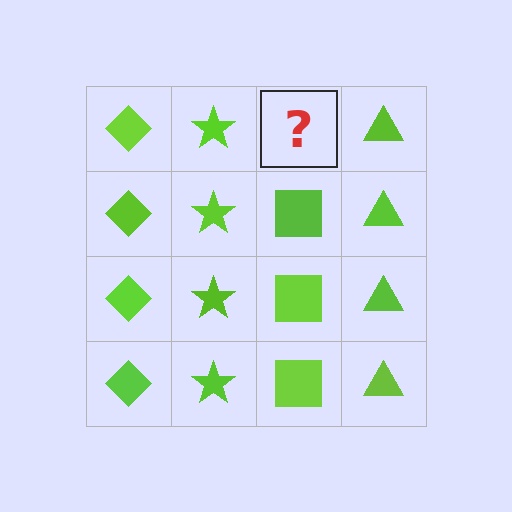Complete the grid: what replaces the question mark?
The question mark should be replaced with a lime square.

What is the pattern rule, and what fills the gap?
The rule is that each column has a consistent shape. The gap should be filled with a lime square.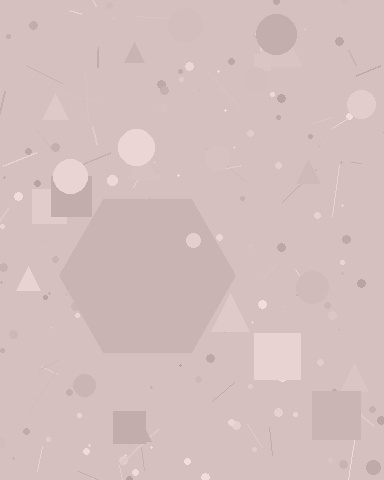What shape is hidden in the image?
A hexagon is hidden in the image.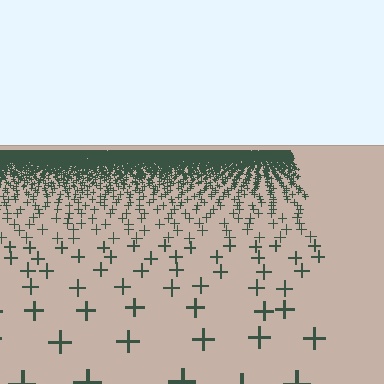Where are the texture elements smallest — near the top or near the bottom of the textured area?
Near the top.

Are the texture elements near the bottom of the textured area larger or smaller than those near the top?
Larger. Near the bottom, elements are closer to the viewer and appear at a bigger on-screen size.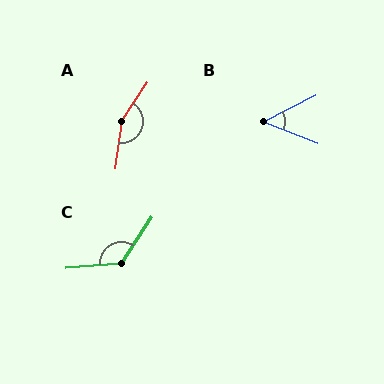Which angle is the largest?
A, at approximately 154 degrees.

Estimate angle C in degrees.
Approximately 128 degrees.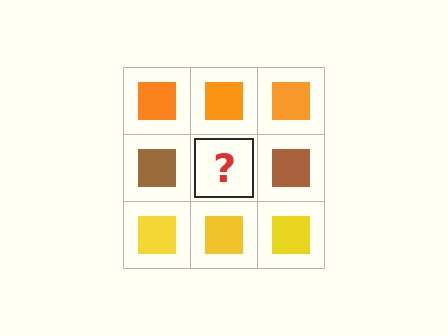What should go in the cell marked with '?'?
The missing cell should contain a brown square.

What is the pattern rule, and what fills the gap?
The rule is that each row has a consistent color. The gap should be filled with a brown square.